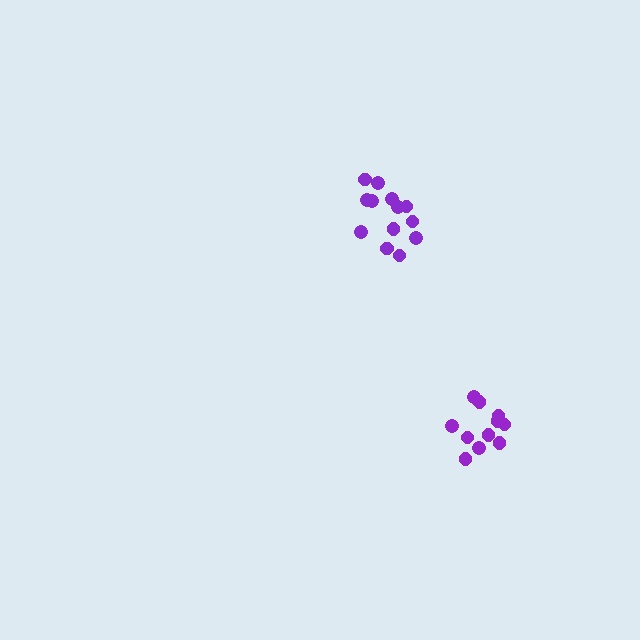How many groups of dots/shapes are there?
There are 2 groups.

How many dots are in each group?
Group 1: 13 dots, Group 2: 11 dots (24 total).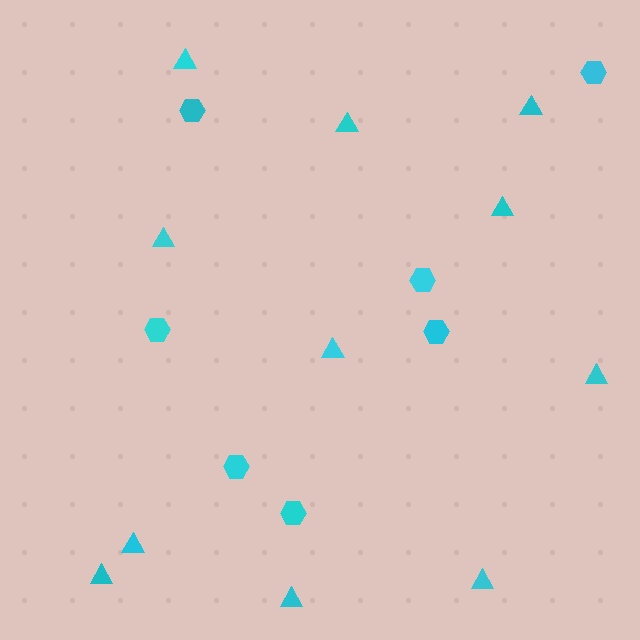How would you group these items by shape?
There are 2 groups: one group of triangles (11) and one group of hexagons (7).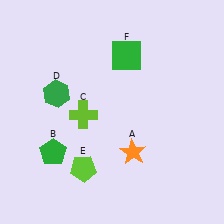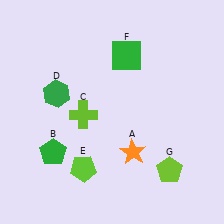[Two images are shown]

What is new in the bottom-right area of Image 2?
A lime pentagon (G) was added in the bottom-right area of Image 2.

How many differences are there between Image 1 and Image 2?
There is 1 difference between the two images.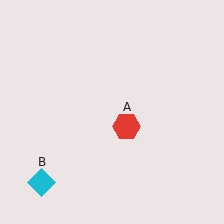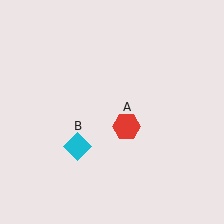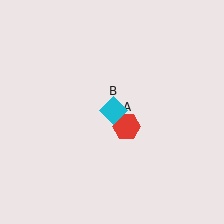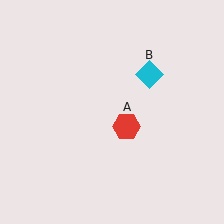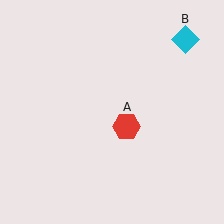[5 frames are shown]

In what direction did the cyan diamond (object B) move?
The cyan diamond (object B) moved up and to the right.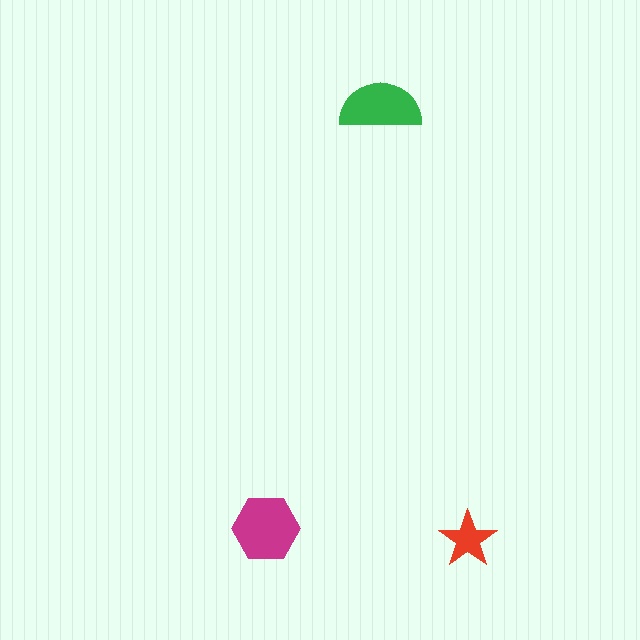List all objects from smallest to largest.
The red star, the green semicircle, the magenta hexagon.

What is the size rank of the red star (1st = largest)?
3rd.